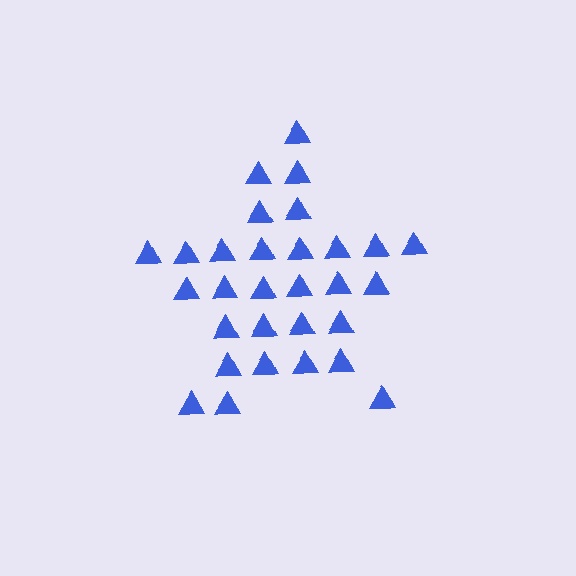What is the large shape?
The large shape is a star.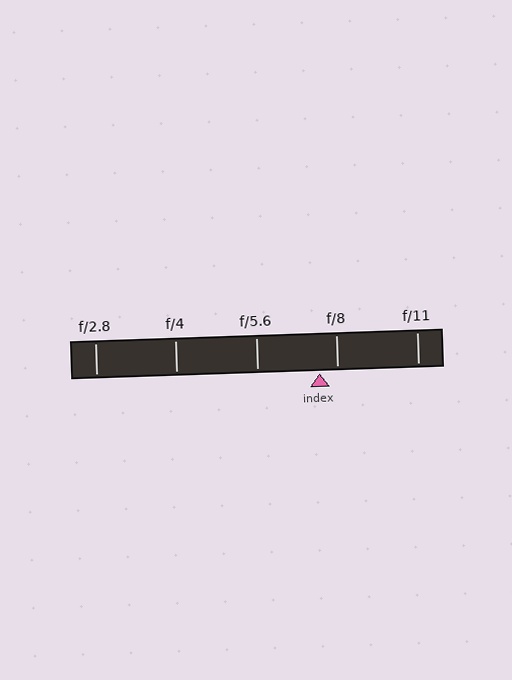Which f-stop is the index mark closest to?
The index mark is closest to f/8.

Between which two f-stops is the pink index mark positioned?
The index mark is between f/5.6 and f/8.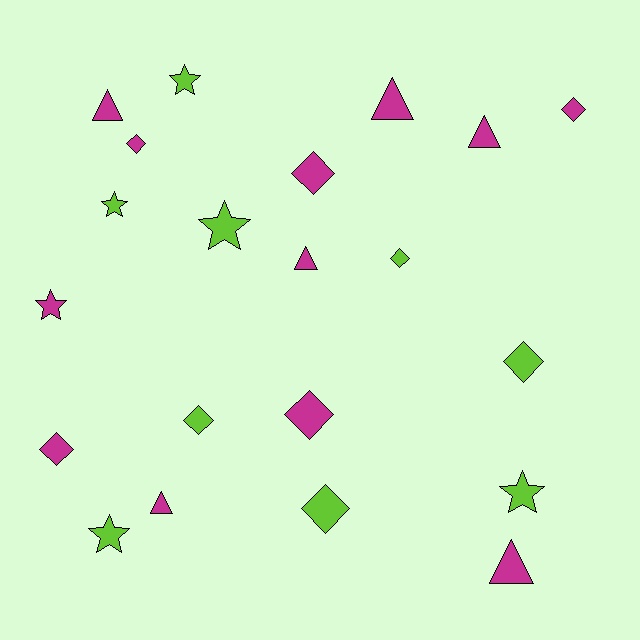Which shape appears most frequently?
Diamond, with 9 objects.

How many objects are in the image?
There are 21 objects.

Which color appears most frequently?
Magenta, with 12 objects.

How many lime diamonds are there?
There are 4 lime diamonds.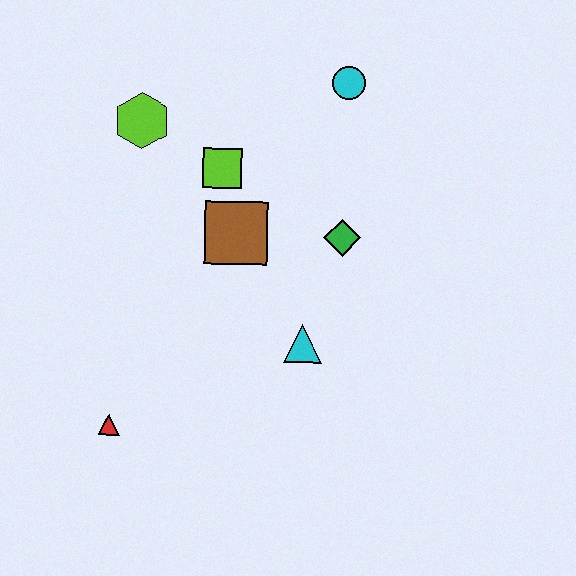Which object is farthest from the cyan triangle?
The lime hexagon is farthest from the cyan triangle.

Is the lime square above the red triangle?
Yes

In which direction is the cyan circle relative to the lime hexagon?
The cyan circle is to the right of the lime hexagon.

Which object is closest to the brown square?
The lime square is closest to the brown square.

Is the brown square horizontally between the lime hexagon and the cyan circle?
Yes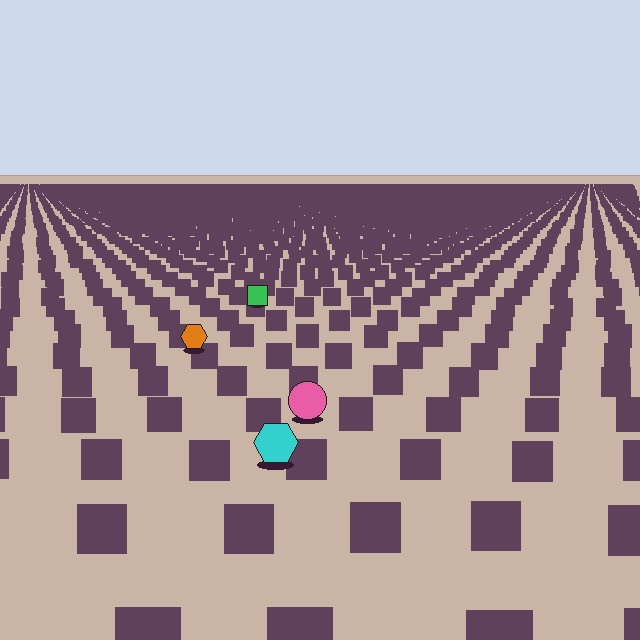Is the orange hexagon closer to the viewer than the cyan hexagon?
No. The cyan hexagon is closer — you can tell from the texture gradient: the ground texture is coarser near it.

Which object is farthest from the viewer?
The green square is farthest from the viewer. It appears smaller and the ground texture around it is denser.